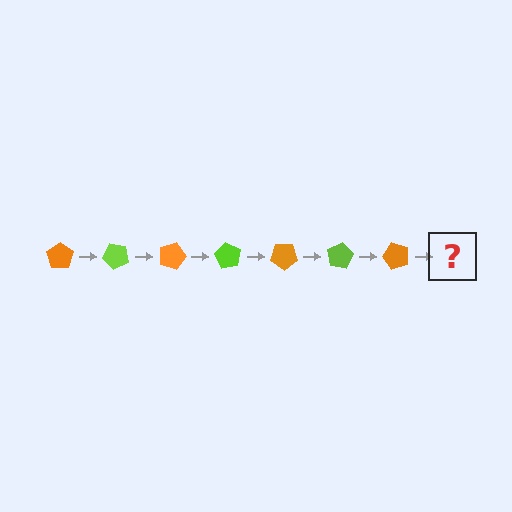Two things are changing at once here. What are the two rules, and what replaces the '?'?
The two rules are that it rotates 45 degrees each step and the color cycles through orange and lime. The '?' should be a lime pentagon, rotated 315 degrees from the start.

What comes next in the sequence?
The next element should be a lime pentagon, rotated 315 degrees from the start.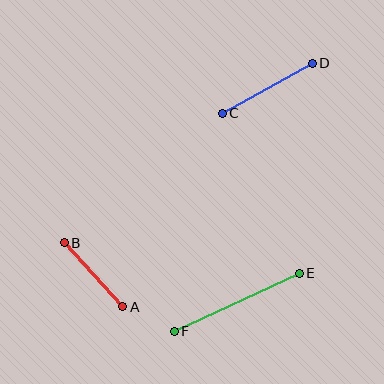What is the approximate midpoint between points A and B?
The midpoint is at approximately (94, 275) pixels.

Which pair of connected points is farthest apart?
Points E and F are farthest apart.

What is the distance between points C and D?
The distance is approximately 103 pixels.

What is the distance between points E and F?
The distance is approximately 138 pixels.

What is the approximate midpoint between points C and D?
The midpoint is at approximately (267, 88) pixels.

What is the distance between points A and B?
The distance is approximately 86 pixels.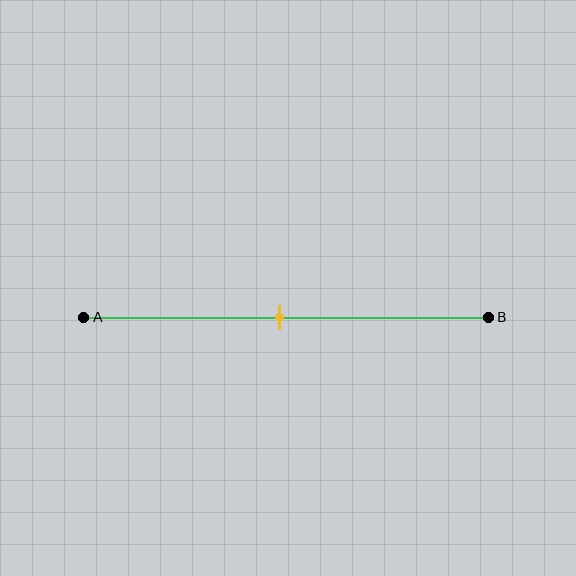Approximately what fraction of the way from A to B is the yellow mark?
The yellow mark is approximately 50% of the way from A to B.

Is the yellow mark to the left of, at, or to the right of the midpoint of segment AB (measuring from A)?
The yellow mark is approximately at the midpoint of segment AB.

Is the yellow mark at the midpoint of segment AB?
Yes, the mark is approximately at the midpoint.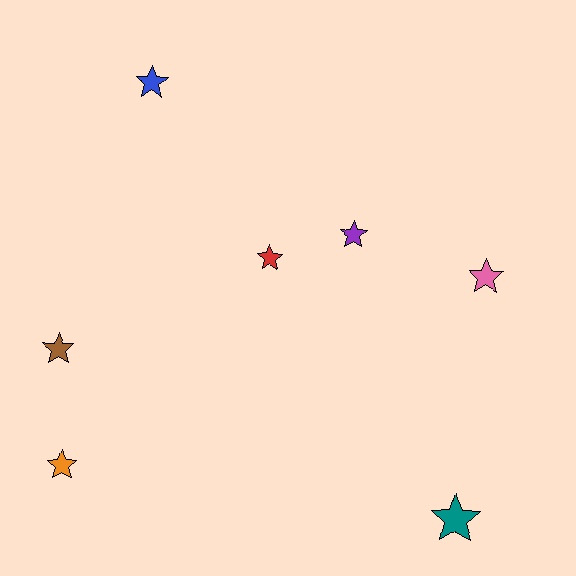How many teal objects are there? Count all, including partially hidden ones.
There is 1 teal object.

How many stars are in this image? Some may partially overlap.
There are 7 stars.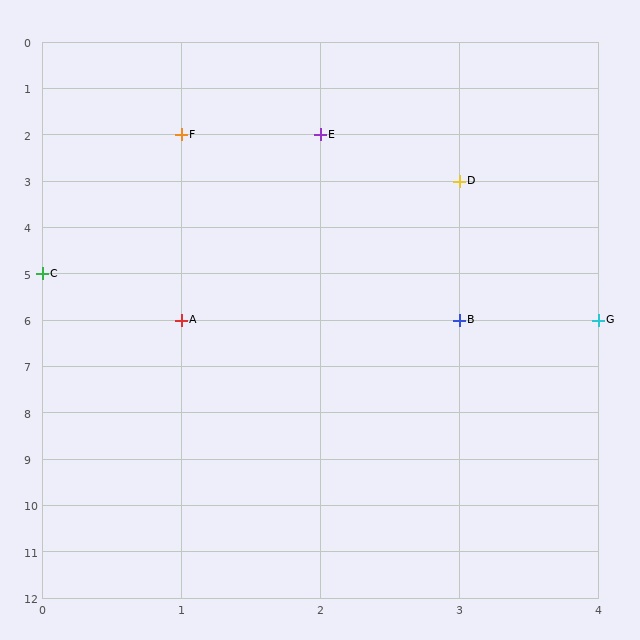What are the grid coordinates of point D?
Point D is at grid coordinates (3, 3).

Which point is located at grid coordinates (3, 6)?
Point B is at (3, 6).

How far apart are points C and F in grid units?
Points C and F are 1 column and 3 rows apart (about 3.2 grid units diagonally).